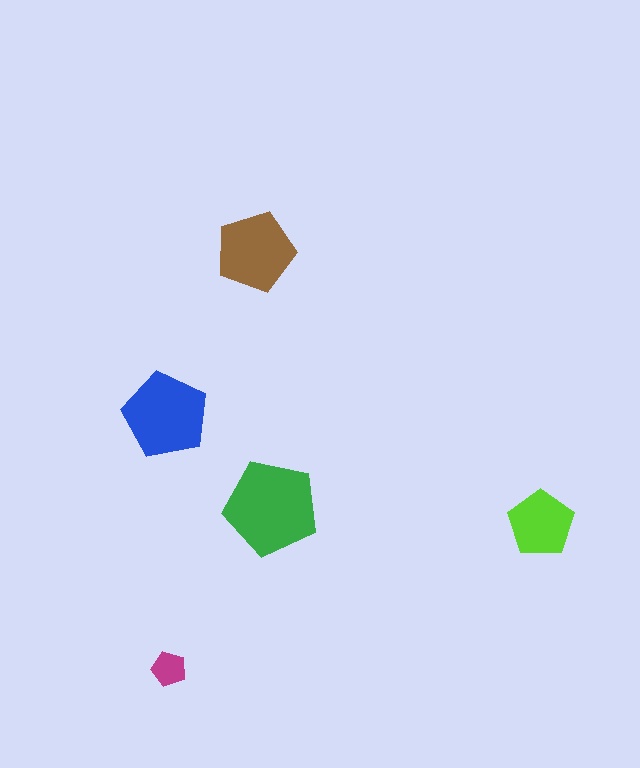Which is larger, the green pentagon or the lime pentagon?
The green one.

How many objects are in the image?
There are 5 objects in the image.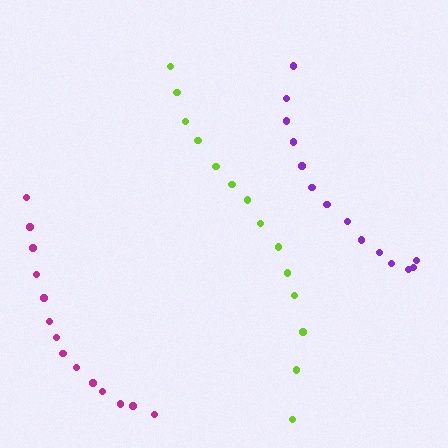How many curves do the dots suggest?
There are 3 distinct paths.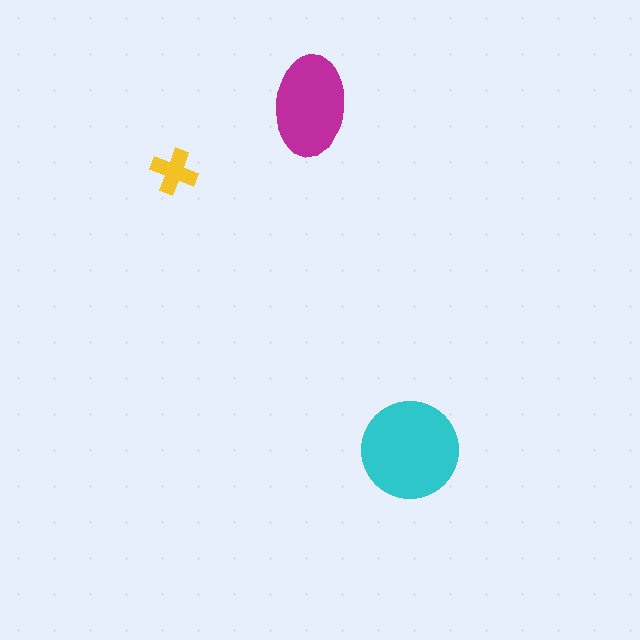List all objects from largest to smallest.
The cyan circle, the magenta ellipse, the yellow cross.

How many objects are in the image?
There are 3 objects in the image.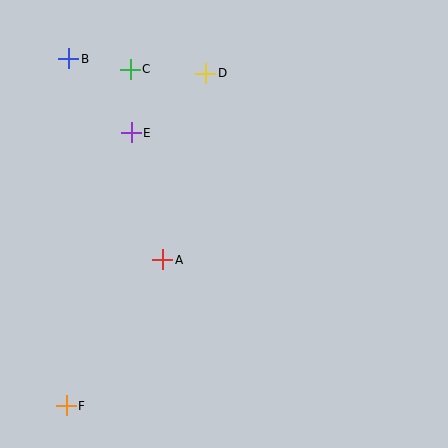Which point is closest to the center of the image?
Point A at (163, 260) is closest to the center.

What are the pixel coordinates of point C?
Point C is at (130, 69).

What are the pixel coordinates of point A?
Point A is at (163, 260).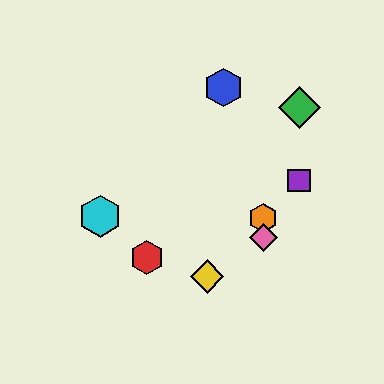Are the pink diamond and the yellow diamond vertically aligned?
No, the pink diamond is at x≈263 and the yellow diamond is at x≈207.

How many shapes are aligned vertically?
2 shapes (the orange hexagon, the pink diamond) are aligned vertically.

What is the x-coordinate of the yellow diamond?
The yellow diamond is at x≈207.